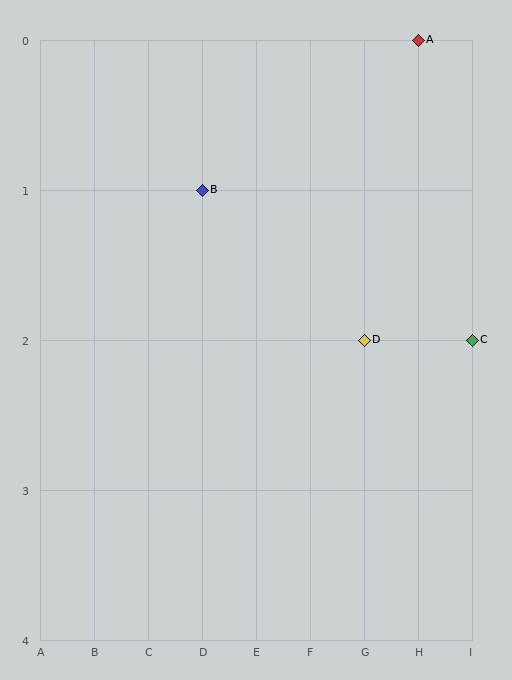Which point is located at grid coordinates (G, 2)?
Point D is at (G, 2).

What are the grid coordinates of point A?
Point A is at grid coordinates (H, 0).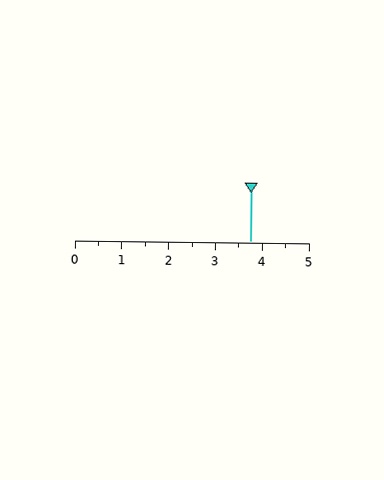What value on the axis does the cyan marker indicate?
The marker indicates approximately 3.8.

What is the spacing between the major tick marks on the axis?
The major ticks are spaced 1 apart.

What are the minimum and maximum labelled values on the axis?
The axis runs from 0 to 5.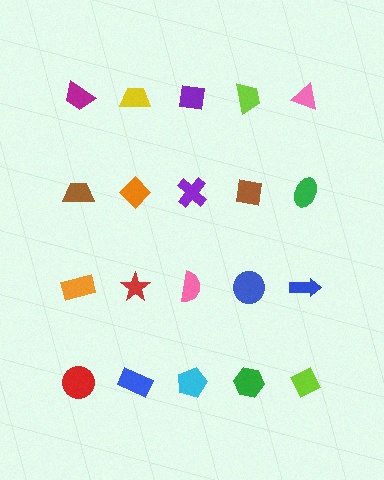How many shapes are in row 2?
5 shapes.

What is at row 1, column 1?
A magenta trapezoid.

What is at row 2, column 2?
An orange diamond.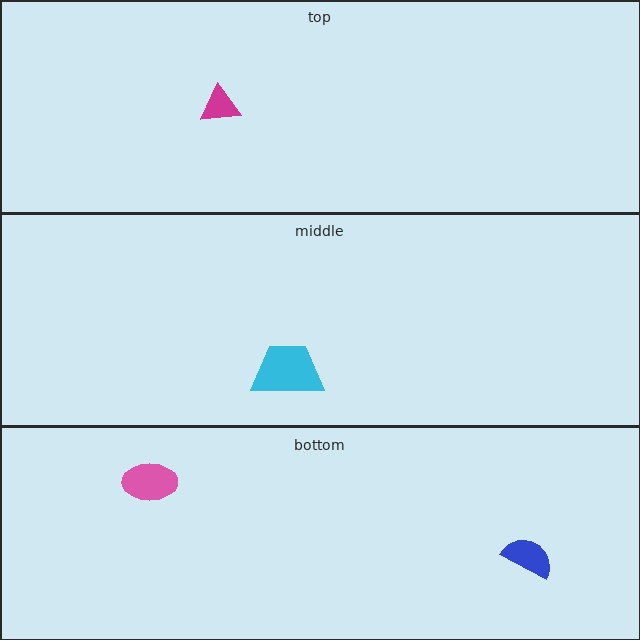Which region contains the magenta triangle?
The top region.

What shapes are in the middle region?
The cyan trapezoid.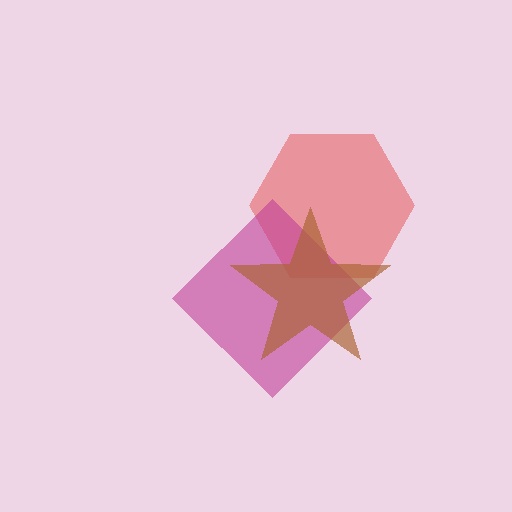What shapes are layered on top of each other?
The layered shapes are: a red hexagon, a magenta diamond, a brown star.